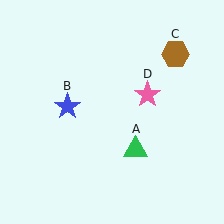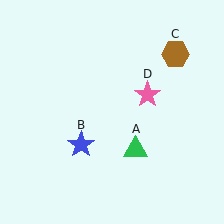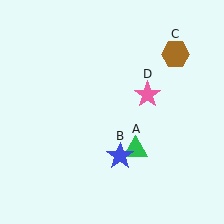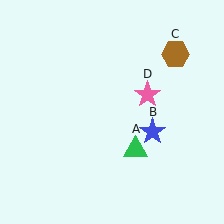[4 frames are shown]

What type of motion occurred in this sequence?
The blue star (object B) rotated counterclockwise around the center of the scene.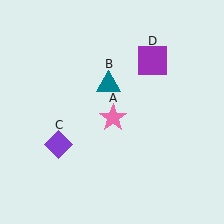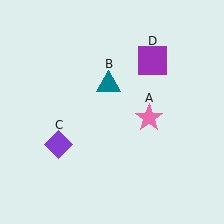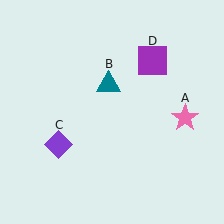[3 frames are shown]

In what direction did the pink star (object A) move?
The pink star (object A) moved right.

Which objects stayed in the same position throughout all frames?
Teal triangle (object B) and purple diamond (object C) and purple square (object D) remained stationary.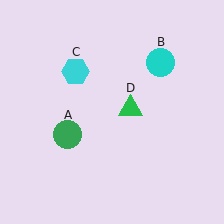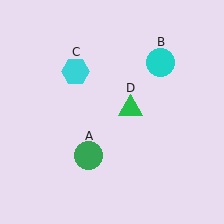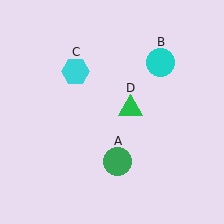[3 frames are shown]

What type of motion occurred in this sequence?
The green circle (object A) rotated counterclockwise around the center of the scene.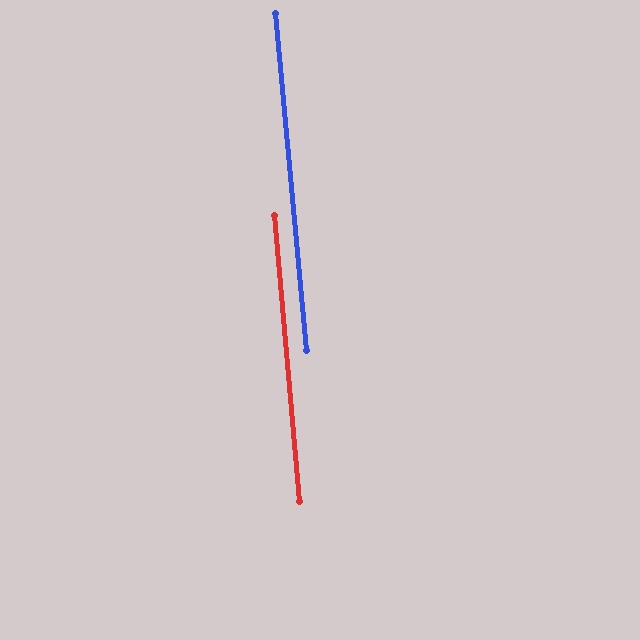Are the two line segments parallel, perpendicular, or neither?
Parallel — their directions differ by only 0.3°.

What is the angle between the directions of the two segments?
Approximately 0 degrees.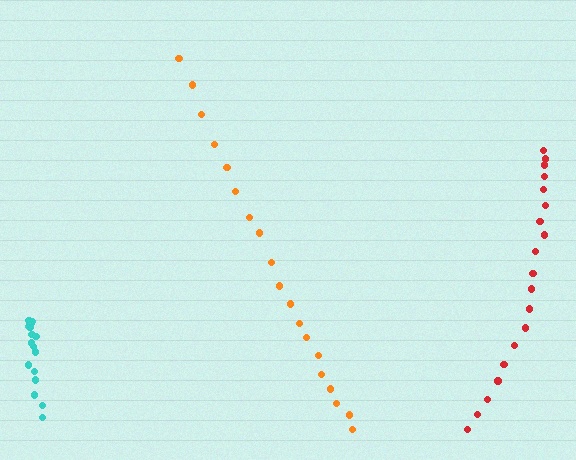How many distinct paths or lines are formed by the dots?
There are 3 distinct paths.